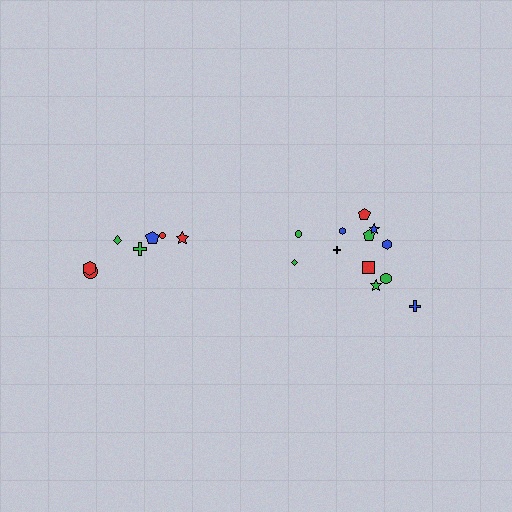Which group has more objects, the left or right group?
The right group.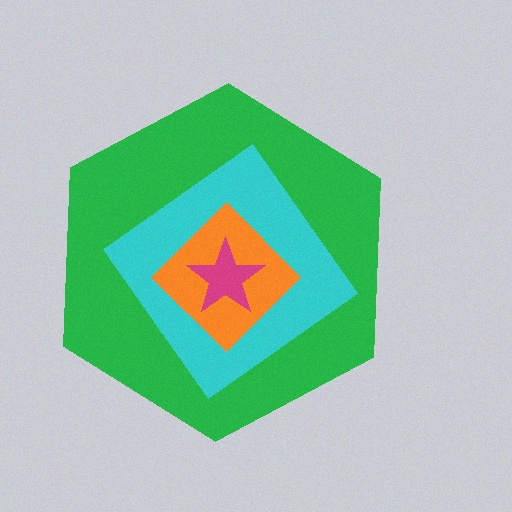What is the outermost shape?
The green hexagon.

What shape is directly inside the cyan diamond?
The orange diamond.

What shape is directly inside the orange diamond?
The magenta star.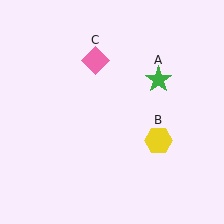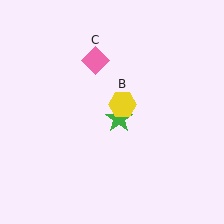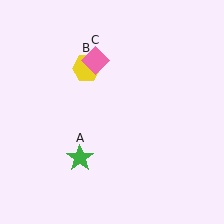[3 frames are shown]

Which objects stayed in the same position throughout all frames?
Pink diamond (object C) remained stationary.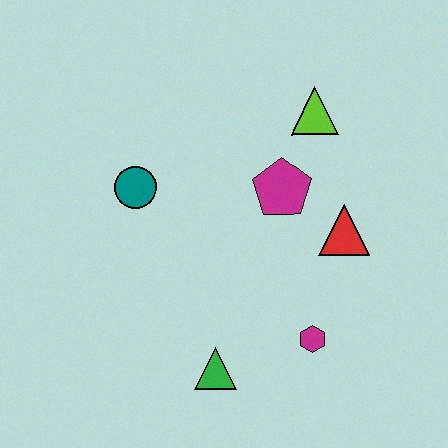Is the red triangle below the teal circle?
Yes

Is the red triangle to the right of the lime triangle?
Yes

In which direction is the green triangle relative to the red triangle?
The green triangle is below the red triangle.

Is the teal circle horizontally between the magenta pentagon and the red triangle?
No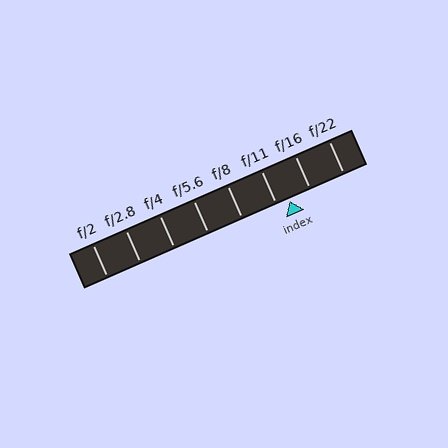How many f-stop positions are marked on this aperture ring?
There are 8 f-stop positions marked.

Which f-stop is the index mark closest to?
The index mark is closest to f/11.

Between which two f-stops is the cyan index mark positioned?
The index mark is between f/11 and f/16.